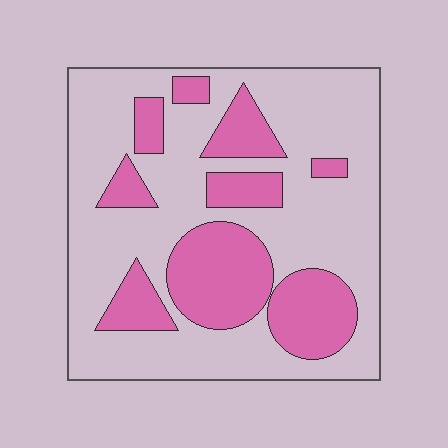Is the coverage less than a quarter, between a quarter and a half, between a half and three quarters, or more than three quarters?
Between a quarter and a half.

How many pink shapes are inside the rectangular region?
9.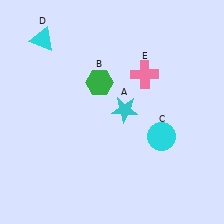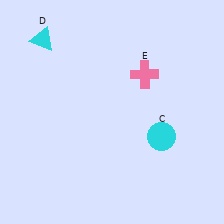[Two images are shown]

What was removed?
The green hexagon (B), the cyan star (A) were removed in Image 2.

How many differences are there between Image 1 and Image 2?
There are 2 differences between the two images.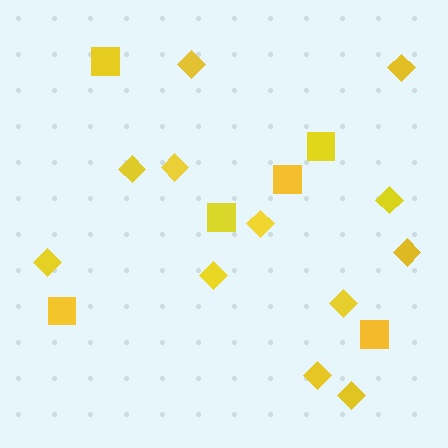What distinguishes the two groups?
There are 2 groups: one group of squares (6) and one group of diamonds (12).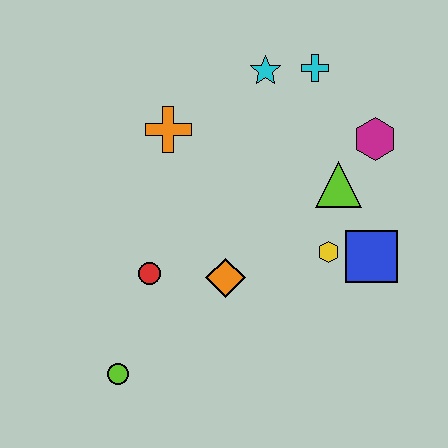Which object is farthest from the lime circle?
The cyan cross is farthest from the lime circle.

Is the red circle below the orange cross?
Yes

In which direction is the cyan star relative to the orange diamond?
The cyan star is above the orange diamond.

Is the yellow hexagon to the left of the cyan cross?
No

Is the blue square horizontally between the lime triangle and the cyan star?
No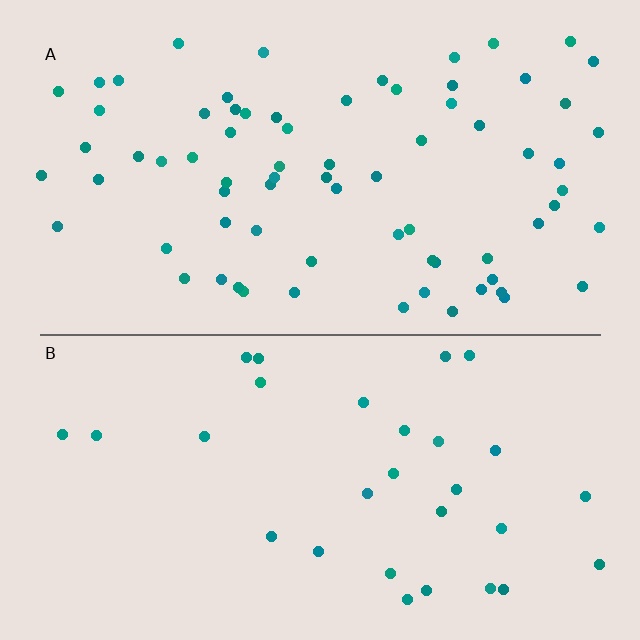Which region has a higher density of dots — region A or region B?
A (the top).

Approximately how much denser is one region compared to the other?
Approximately 2.5× — region A over region B.